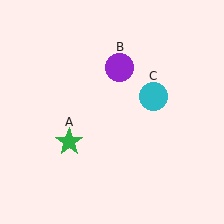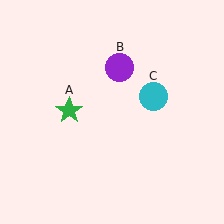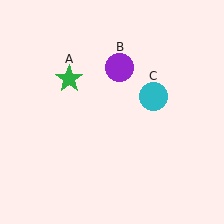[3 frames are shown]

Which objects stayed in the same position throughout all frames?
Purple circle (object B) and cyan circle (object C) remained stationary.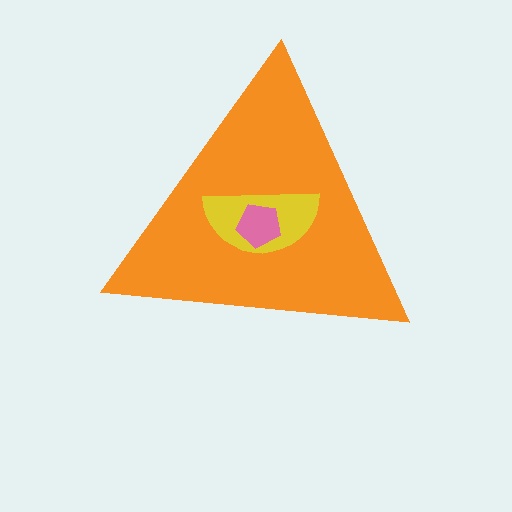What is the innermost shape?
The pink pentagon.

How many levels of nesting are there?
3.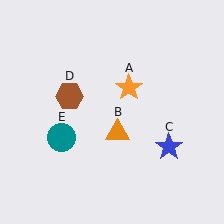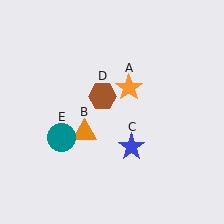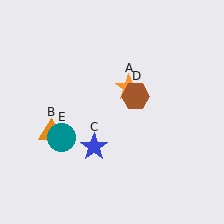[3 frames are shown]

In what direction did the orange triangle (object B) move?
The orange triangle (object B) moved left.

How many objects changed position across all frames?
3 objects changed position: orange triangle (object B), blue star (object C), brown hexagon (object D).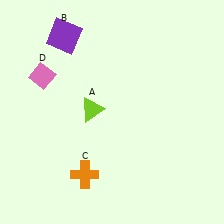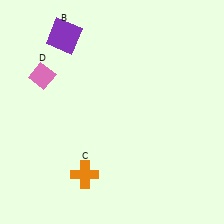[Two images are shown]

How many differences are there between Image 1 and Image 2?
There is 1 difference between the two images.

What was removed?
The lime triangle (A) was removed in Image 2.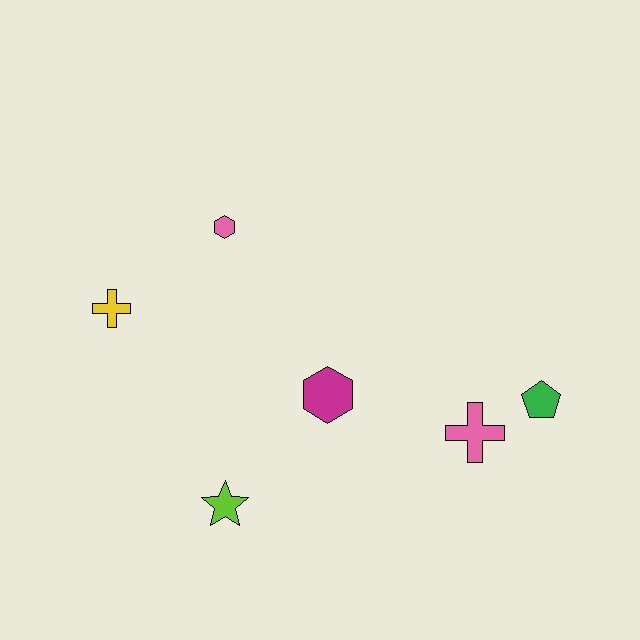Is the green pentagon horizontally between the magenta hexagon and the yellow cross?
No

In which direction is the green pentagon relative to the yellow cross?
The green pentagon is to the right of the yellow cross.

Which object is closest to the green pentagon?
The pink cross is closest to the green pentagon.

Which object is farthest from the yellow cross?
The green pentagon is farthest from the yellow cross.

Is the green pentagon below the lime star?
No